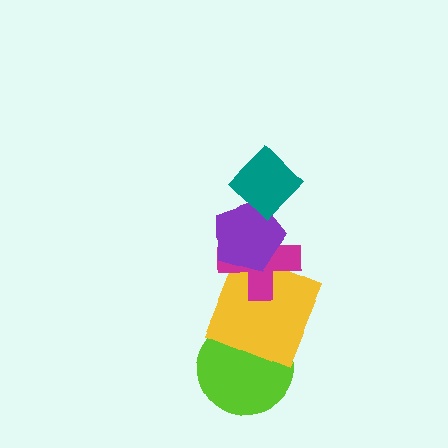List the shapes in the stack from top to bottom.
From top to bottom: the teal diamond, the purple pentagon, the magenta cross, the yellow square, the lime circle.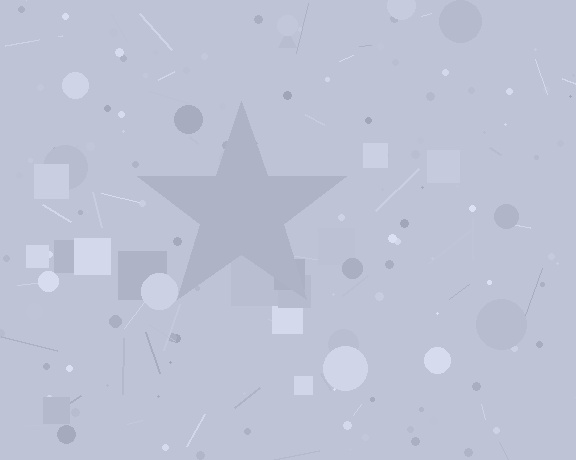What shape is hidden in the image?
A star is hidden in the image.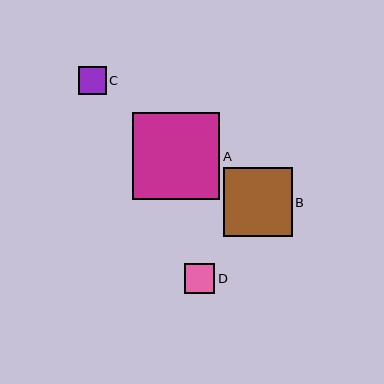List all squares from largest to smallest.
From largest to smallest: A, B, D, C.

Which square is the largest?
Square A is the largest with a size of approximately 87 pixels.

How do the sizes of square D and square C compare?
Square D and square C are approximately the same size.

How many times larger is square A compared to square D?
Square A is approximately 2.9 times the size of square D.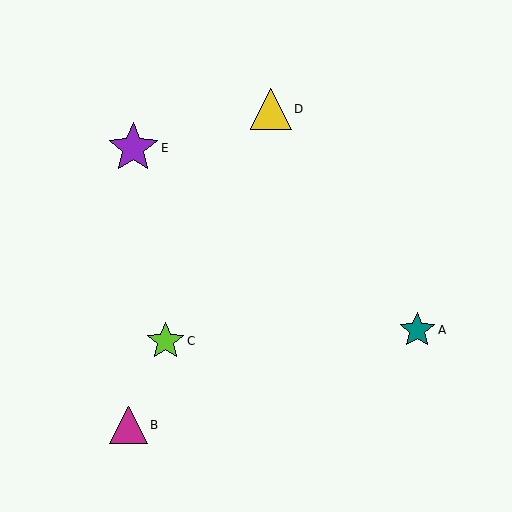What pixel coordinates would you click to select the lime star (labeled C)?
Click at (165, 341) to select the lime star C.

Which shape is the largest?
The purple star (labeled E) is the largest.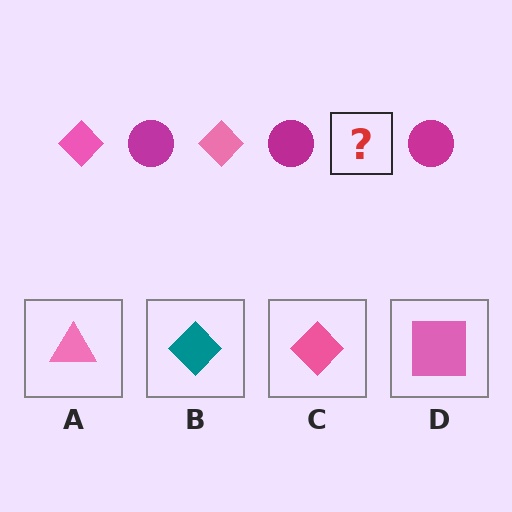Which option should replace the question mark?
Option C.